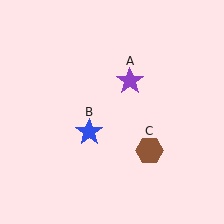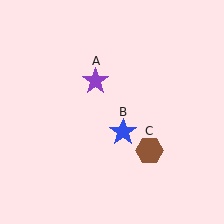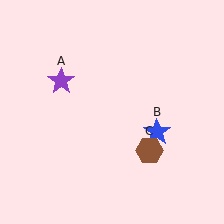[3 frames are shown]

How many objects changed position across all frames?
2 objects changed position: purple star (object A), blue star (object B).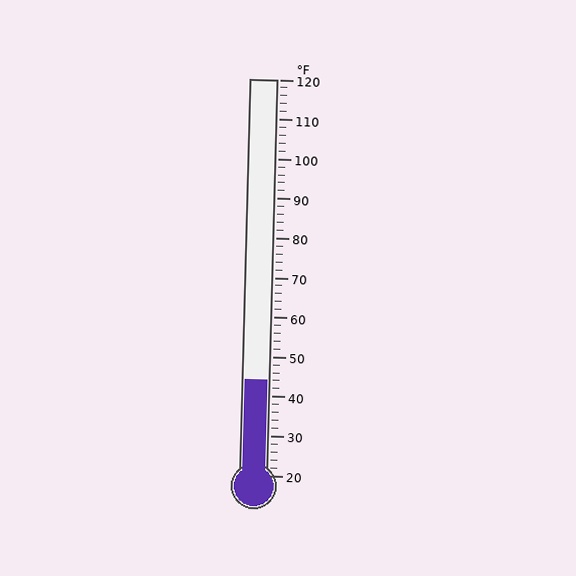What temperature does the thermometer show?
The thermometer shows approximately 44°F.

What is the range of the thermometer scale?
The thermometer scale ranges from 20°F to 120°F.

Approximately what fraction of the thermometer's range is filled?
The thermometer is filled to approximately 25% of its range.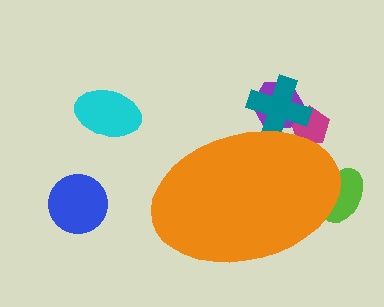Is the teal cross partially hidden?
Yes, the teal cross is partially hidden behind the orange ellipse.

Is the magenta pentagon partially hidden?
Yes, the magenta pentagon is partially hidden behind the orange ellipse.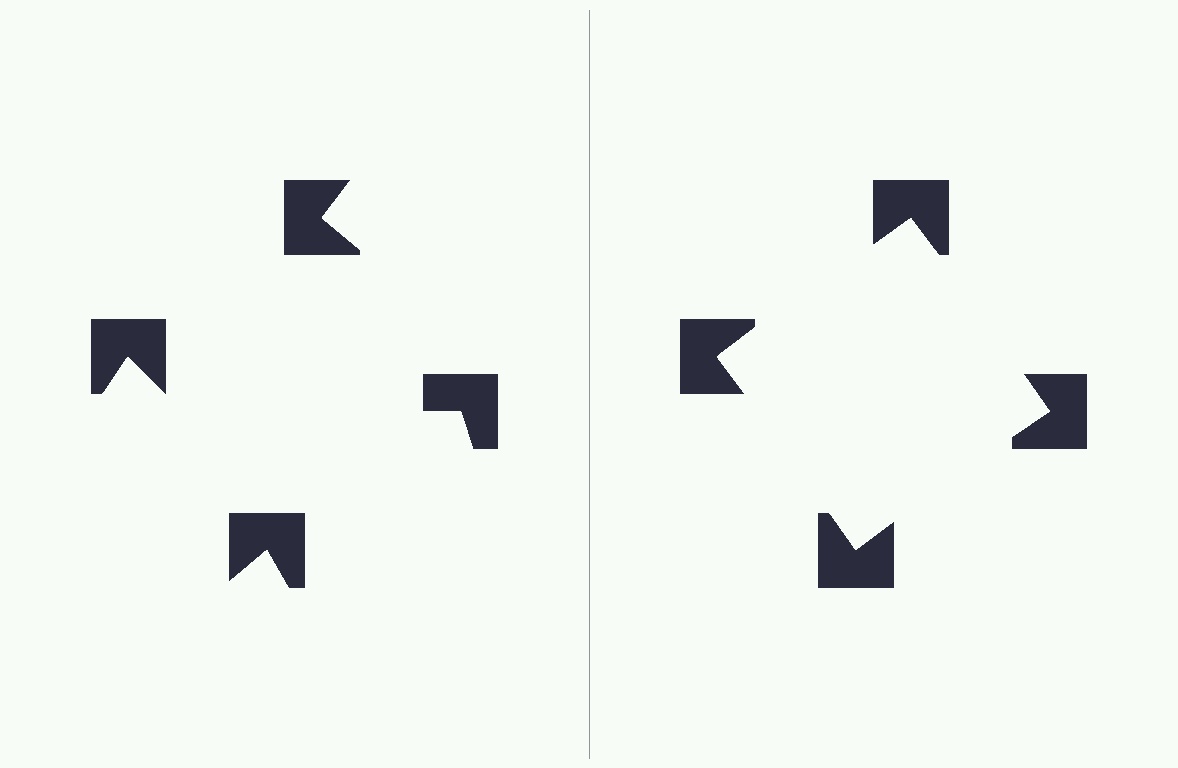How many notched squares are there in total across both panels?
8 — 4 on each side.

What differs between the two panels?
The notched squares are positioned identically on both sides; only the wedge orientations differ. On the right they align to a square; on the left they are misaligned.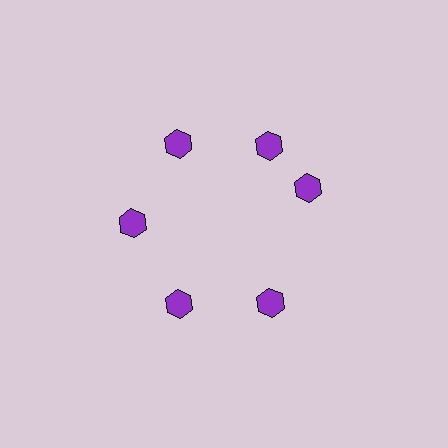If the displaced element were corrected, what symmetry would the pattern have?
It would have 6-fold rotational symmetry — the pattern would map onto itself every 60 degrees.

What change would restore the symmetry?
The symmetry would be restored by rotating it back into even spacing with its neighbors so that all 6 hexagons sit at equal angles and equal distance from the center.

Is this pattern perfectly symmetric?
No. The 6 purple hexagons are arranged in a ring, but one element near the 3 o'clock position is rotated out of alignment along the ring, breaking the 6-fold rotational symmetry.